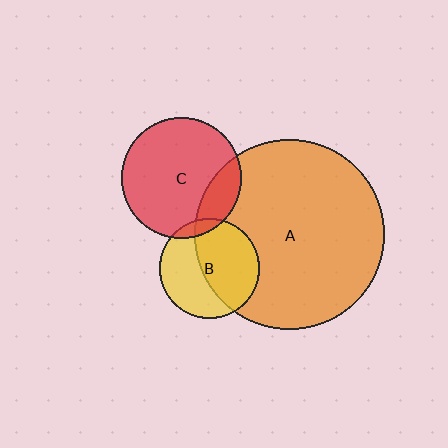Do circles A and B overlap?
Yes.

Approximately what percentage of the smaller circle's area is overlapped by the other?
Approximately 55%.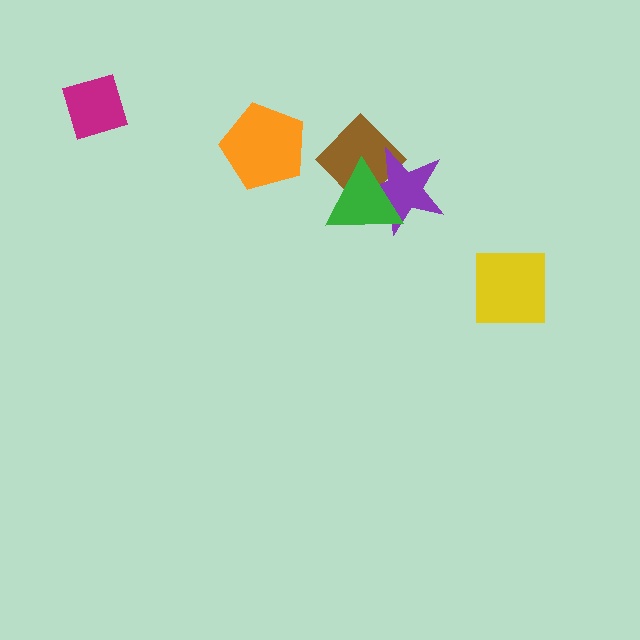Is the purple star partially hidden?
Yes, it is partially covered by another shape.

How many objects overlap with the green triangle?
2 objects overlap with the green triangle.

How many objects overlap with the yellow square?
0 objects overlap with the yellow square.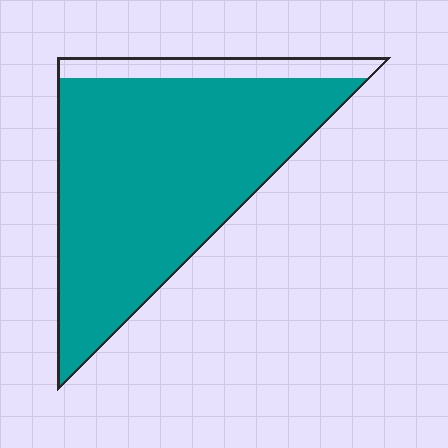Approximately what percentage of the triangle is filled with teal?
Approximately 90%.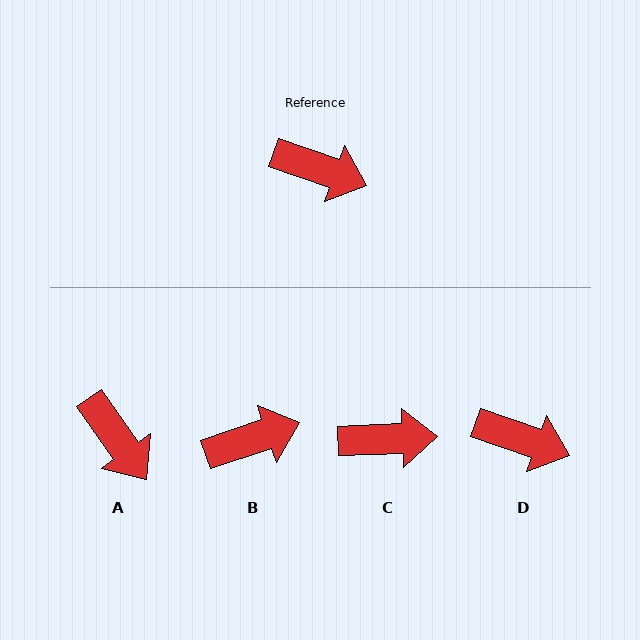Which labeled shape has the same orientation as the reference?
D.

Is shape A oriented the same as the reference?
No, it is off by about 35 degrees.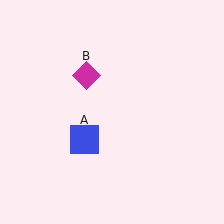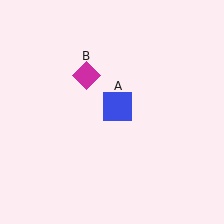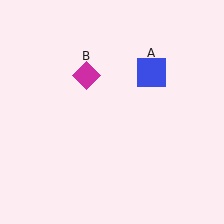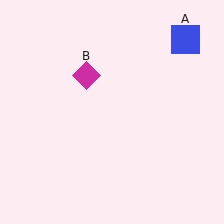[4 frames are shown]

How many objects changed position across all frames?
1 object changed position: blue square (object A).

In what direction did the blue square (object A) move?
The blue square (object A) moved up and to the right.